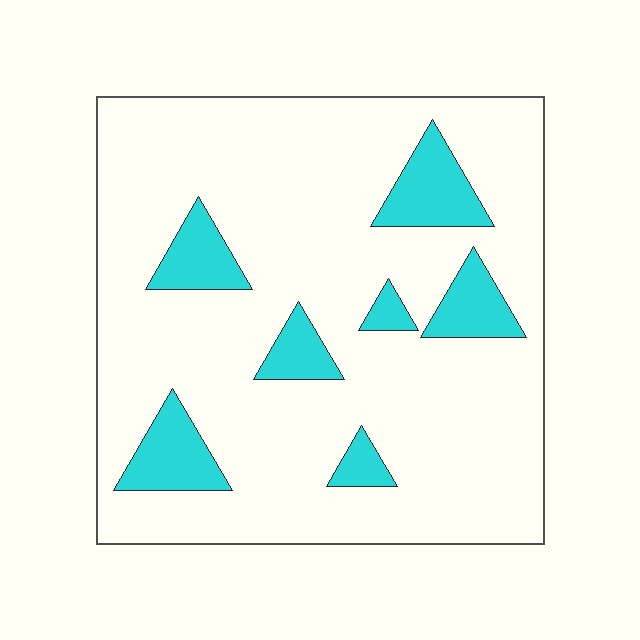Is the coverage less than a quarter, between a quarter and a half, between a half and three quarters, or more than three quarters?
Less than a quarter.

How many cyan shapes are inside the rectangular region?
7.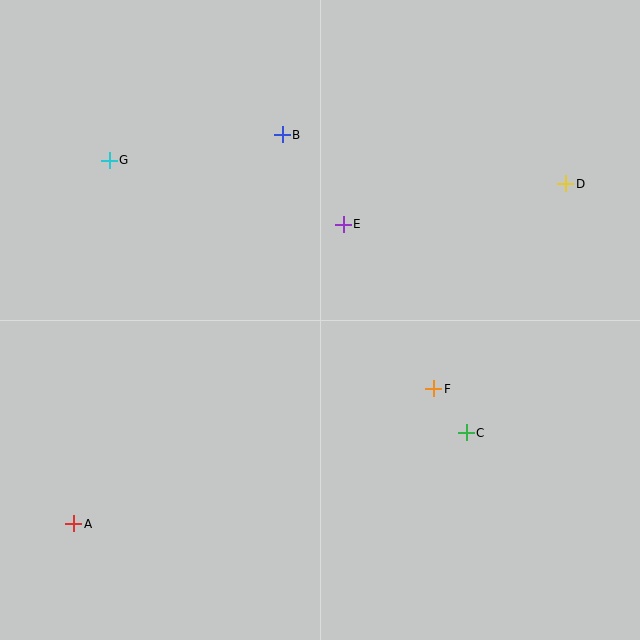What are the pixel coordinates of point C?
Point C is at (466, 433).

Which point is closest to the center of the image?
Point E at (343, 224) is closest to the center.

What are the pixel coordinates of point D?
Point D is at (566, 184).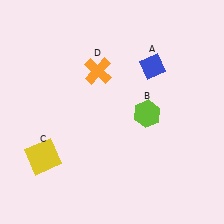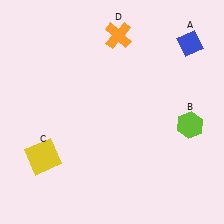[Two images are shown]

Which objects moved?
The objects that moved are: the blue diamond (A), the lime hexagon (B), the orange cross (D).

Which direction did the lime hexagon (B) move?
The lime hexagon (B) moved right.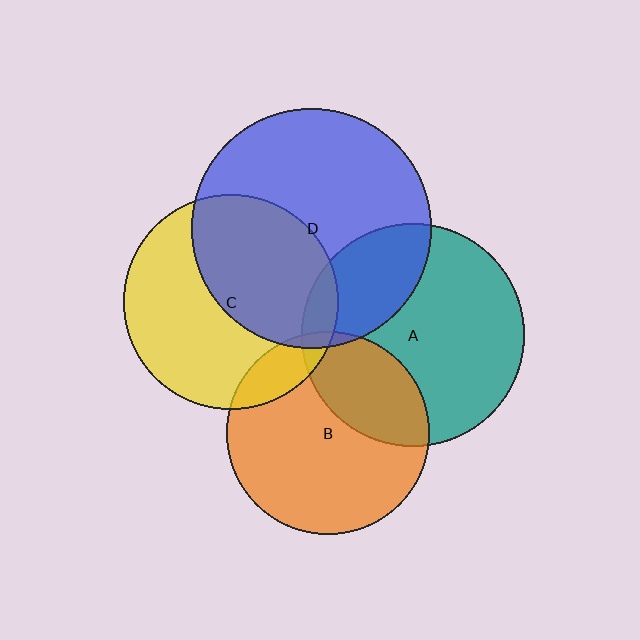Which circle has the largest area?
Circle D (blue).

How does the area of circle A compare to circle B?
Approximately 1.2 times.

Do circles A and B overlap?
Yes.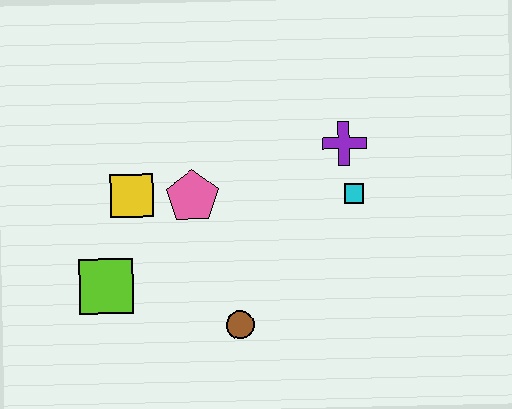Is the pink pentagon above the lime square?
Yes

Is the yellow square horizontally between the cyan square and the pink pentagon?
No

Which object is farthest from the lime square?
The purple cross is farthest from the lime square.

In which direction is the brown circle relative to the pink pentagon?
The brown circle is below the pink pentagon.